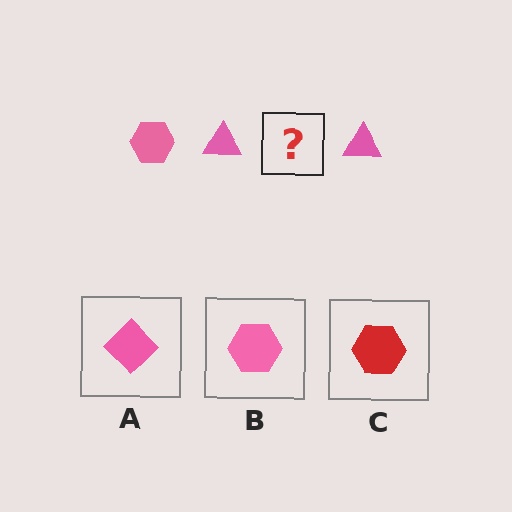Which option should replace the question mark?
Option B.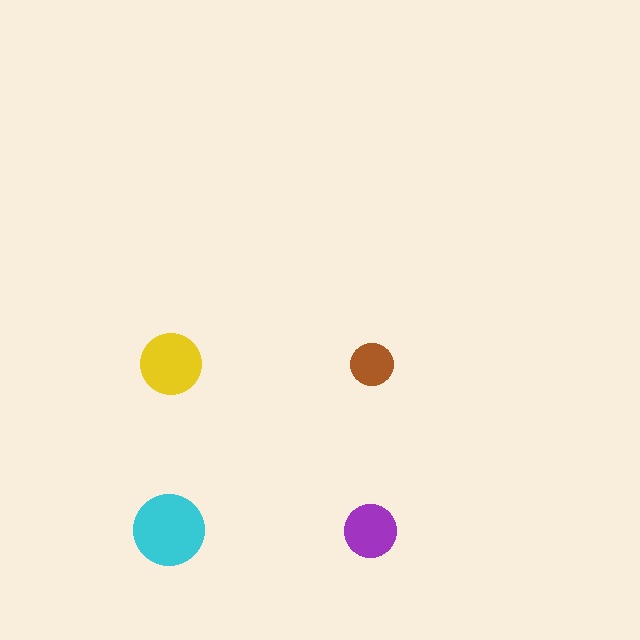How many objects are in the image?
There are 4 objects in the image.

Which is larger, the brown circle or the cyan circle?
The cyan one.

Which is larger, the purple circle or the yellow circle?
The yellow one.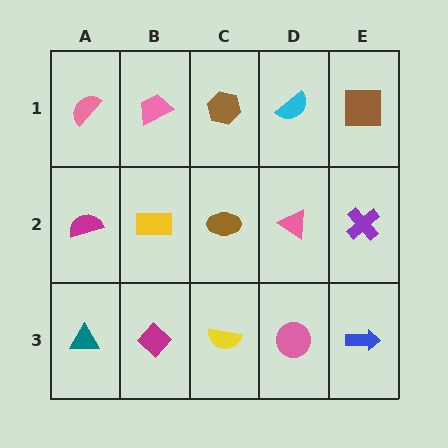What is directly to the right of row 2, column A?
A yellow rectangle.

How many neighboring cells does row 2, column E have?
3.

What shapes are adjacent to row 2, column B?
A pink trapezoid (row 1, column B), a magenta diamond (row 3, column B), a magenta semicircle (row 2, column A), a brown ellipse (row 2, column C).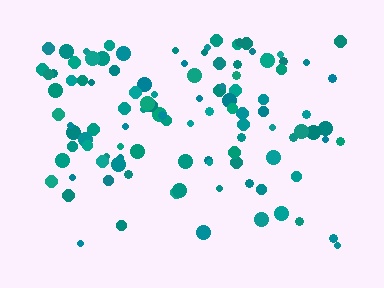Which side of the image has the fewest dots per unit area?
The bottom.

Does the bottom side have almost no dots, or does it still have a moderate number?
Still a moderate number, just noticeably fewer than the top.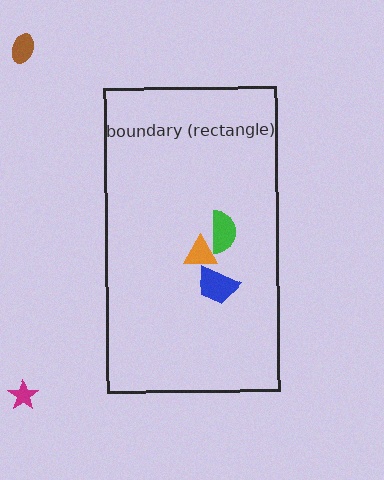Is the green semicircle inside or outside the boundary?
Inside.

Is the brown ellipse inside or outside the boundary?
Outside.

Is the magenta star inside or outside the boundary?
Outside.